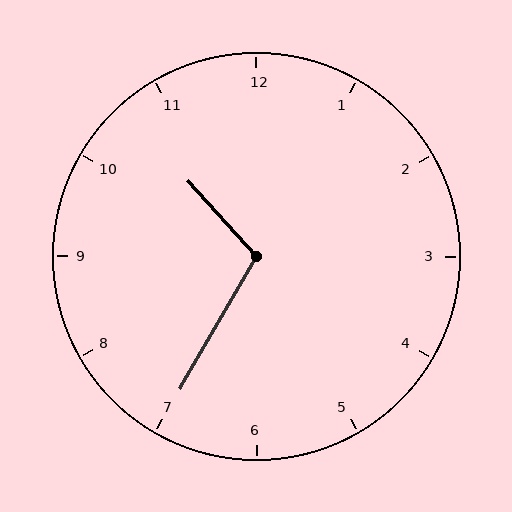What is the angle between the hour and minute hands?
Approximately 108 degrees.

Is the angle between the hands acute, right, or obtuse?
It is obtuse.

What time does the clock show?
10:35.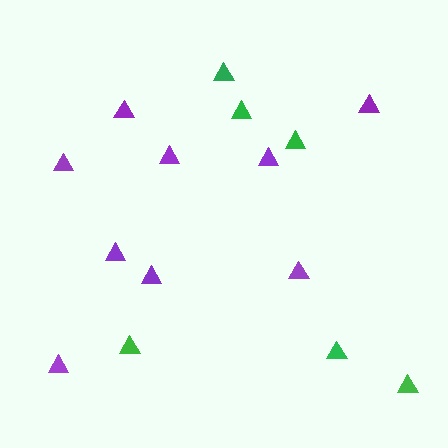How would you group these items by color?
There are 2 groups: one group of purple triangles (9) and one group of green triangles (6).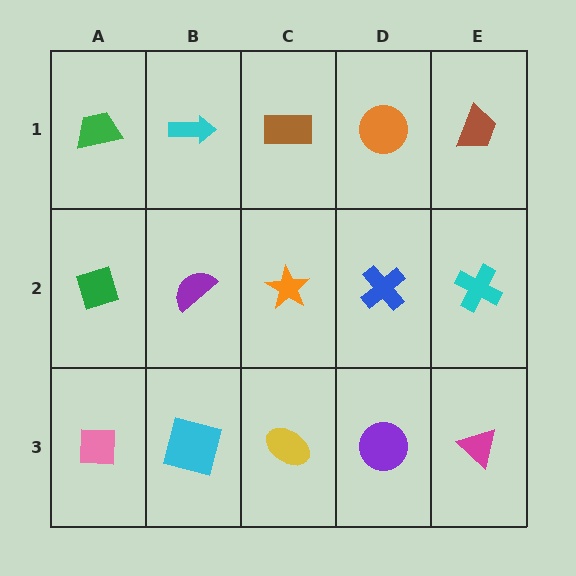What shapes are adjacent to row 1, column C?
An orange star (row 2, column C), a cyan arrow (row 1, column B), an orange circle (row 1, column D).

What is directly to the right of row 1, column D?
A brown trapezoid.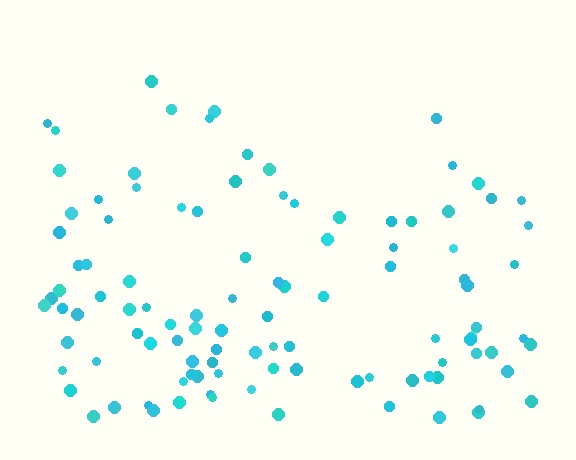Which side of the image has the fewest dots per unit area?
The top.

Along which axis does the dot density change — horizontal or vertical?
Vertical.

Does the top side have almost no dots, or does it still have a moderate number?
Still a moderate number, just noticeably fewer than the bottom.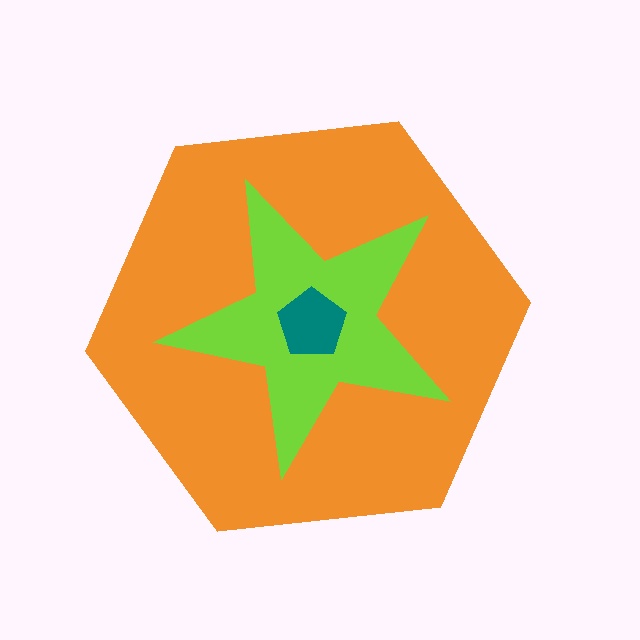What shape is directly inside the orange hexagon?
The lime star.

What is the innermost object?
The teal pentagon.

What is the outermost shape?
The orange hexagon.